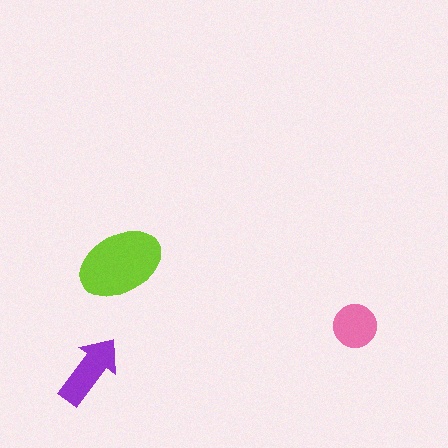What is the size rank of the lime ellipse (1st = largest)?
1st.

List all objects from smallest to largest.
The pink circle, the purple arrow, the lime ellipse.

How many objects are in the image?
There are 3 objects in the image.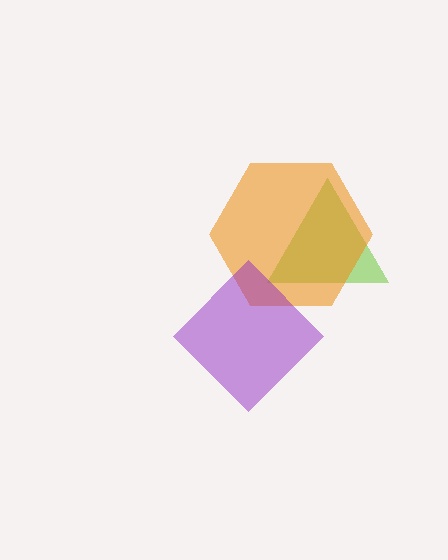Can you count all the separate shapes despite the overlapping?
Yes, there are 3 separate shapes.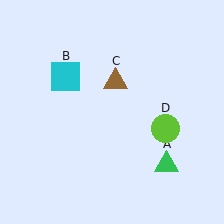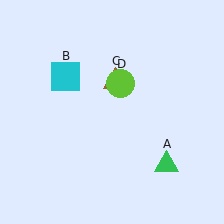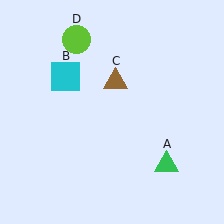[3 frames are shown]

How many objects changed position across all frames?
1 object changed position: lime circle (object D).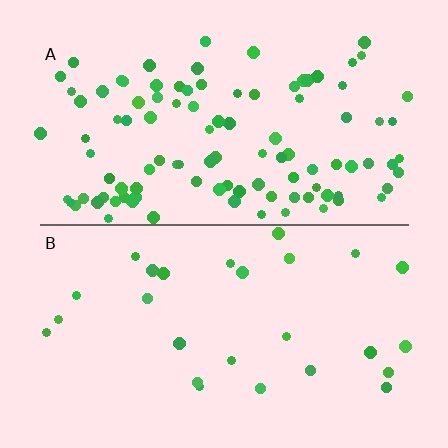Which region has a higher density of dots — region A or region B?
A (the top).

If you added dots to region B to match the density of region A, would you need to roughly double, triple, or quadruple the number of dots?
Approximately quadruple.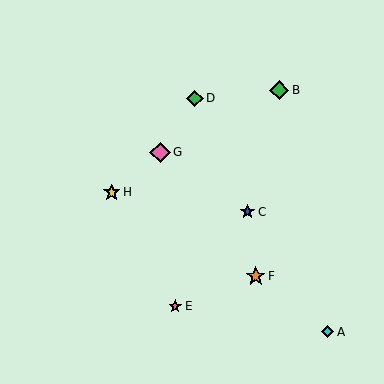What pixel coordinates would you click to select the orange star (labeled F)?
Click at (256, 276) to select the orange star F.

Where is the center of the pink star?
The center of the pink star is at (175, 306).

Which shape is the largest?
The pink diamond (labeled G) is the largest.